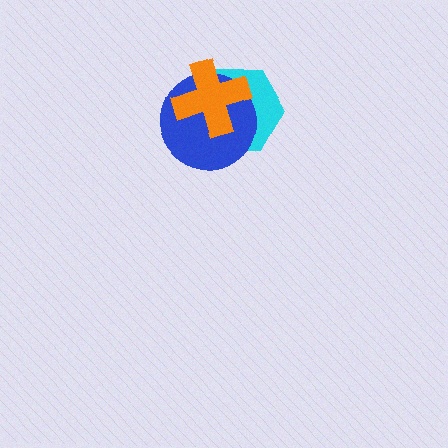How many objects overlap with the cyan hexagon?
2 objects overlap with the cyan hexagon.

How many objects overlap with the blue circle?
2 objects overlap with the blue circle.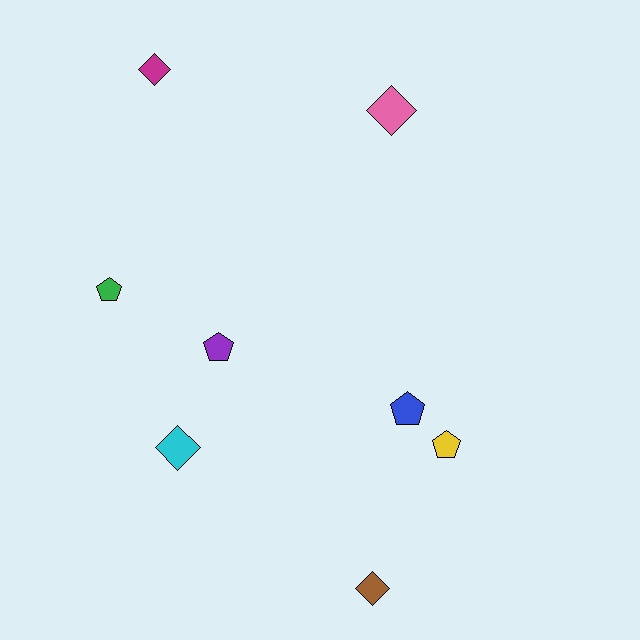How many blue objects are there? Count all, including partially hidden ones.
There is 1 blue object.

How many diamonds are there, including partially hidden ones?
There are 4 diamonds.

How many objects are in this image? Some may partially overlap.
There are 8 objects.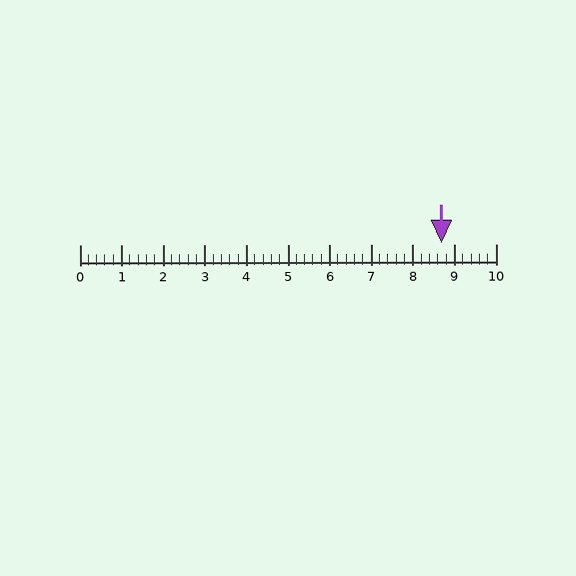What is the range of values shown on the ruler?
The ruler shows values from 0 to 10.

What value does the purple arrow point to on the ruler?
The purple arrow points to approximately 8.7.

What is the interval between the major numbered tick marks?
The major tick marks are spaced 1 units apart.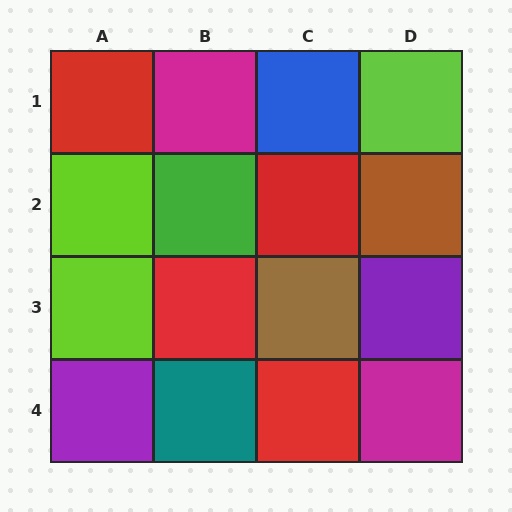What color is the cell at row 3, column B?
Red.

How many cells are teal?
1 cell is teal.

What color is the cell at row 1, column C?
Blue.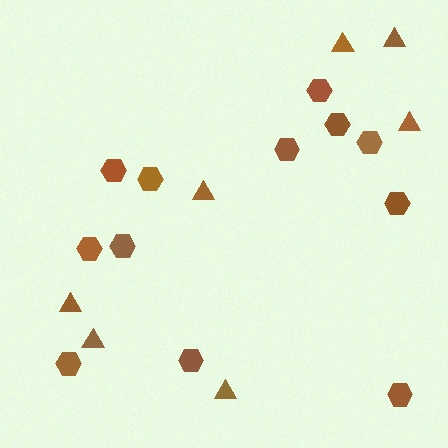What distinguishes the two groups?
There are 2 groups: one group of hexagons (12) and one group of triangles (7).